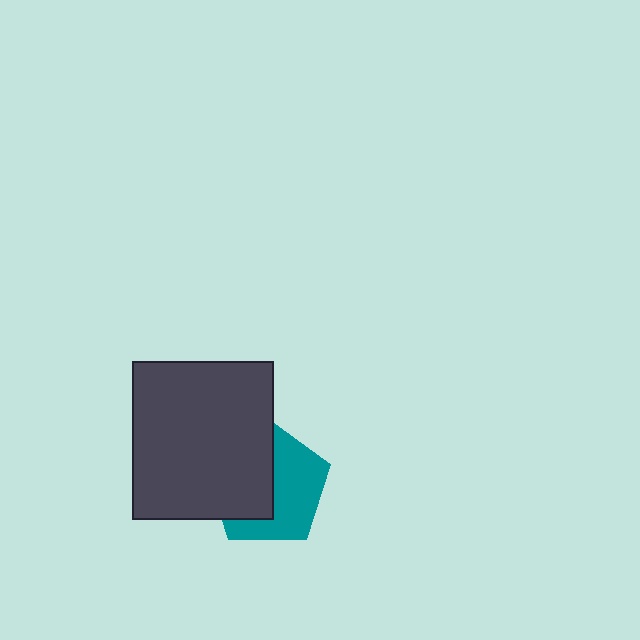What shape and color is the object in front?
The object in front is a dark gray rectangle.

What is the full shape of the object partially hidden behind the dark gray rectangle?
The partially hidden object is a teal pentagon.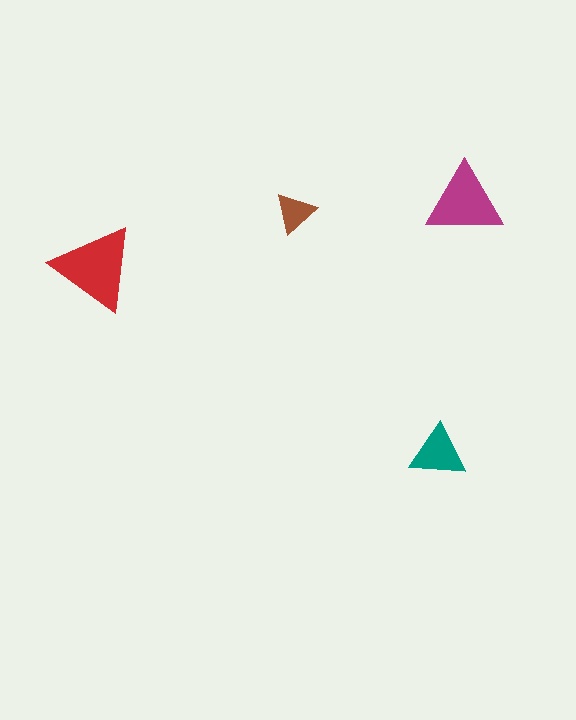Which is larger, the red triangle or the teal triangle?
The red one.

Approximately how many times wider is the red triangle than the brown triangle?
About 2 times wider.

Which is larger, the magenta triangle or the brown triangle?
The magenta one.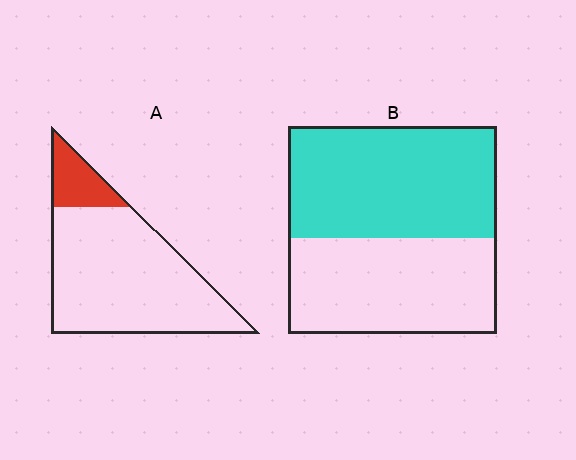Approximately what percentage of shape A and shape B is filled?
A is approximately 15% and B is approximately 55%.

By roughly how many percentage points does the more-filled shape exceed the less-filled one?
By roughly 40 percentage points (B over A).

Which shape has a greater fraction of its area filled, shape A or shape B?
Shape B.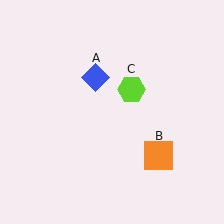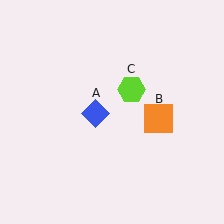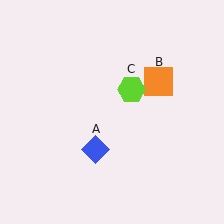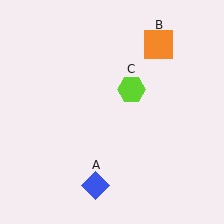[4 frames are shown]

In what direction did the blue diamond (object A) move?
The blue diamond (object A) moved down.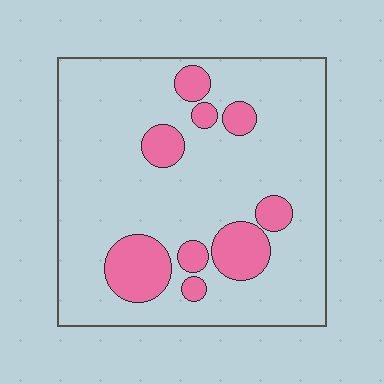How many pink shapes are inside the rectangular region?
9.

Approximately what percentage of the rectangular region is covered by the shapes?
Approximately 20%.